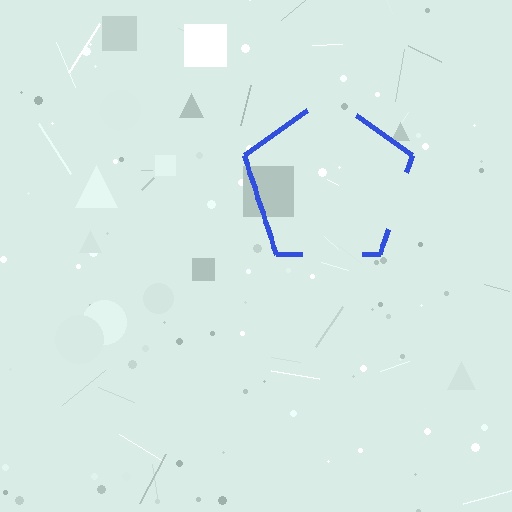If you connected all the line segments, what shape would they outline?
They would outline a pentagon.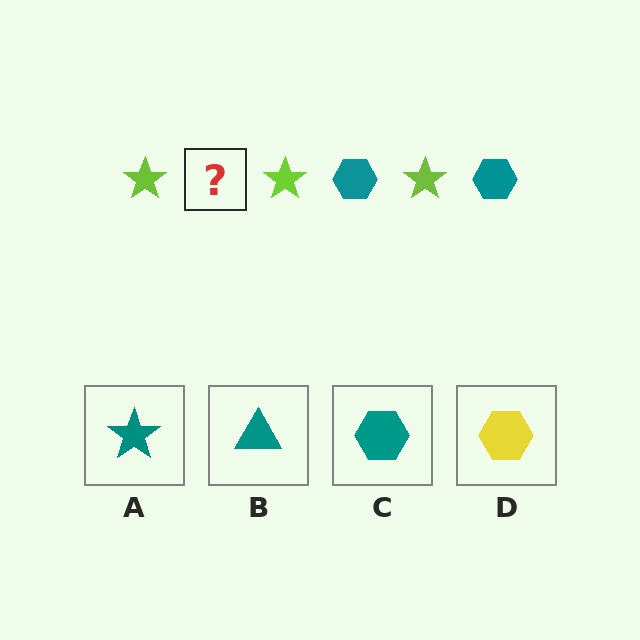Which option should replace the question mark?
Option C.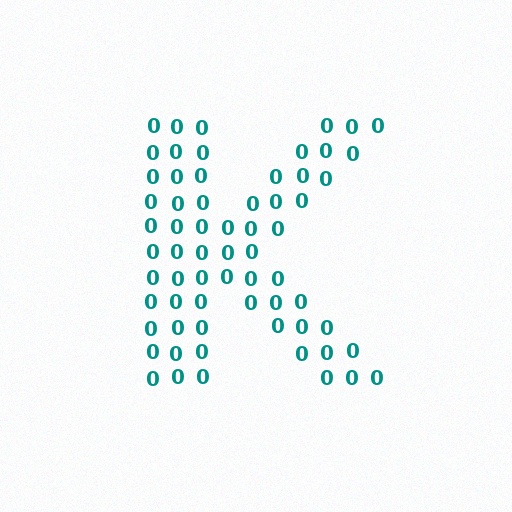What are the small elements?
The small elements are digit 0's.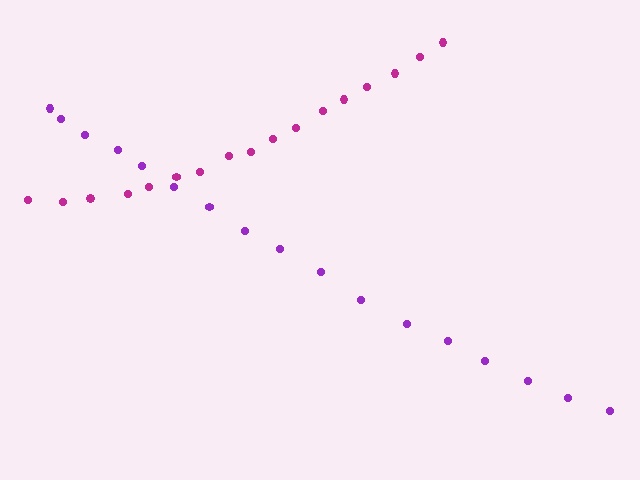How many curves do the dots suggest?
There are 2 distinct paths.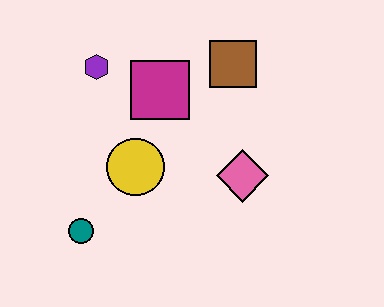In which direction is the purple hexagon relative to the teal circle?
The purple hexagon is above the teal circle.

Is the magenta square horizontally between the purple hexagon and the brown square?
Yes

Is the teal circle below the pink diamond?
Yes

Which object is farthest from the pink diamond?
The purple hexagon is farthest from the pink diamond.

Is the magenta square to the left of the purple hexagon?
No